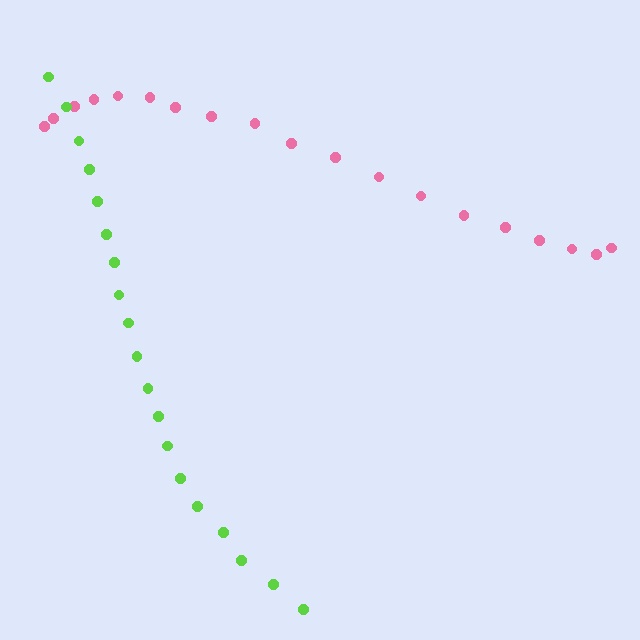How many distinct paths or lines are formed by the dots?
There are 2 distinct paths.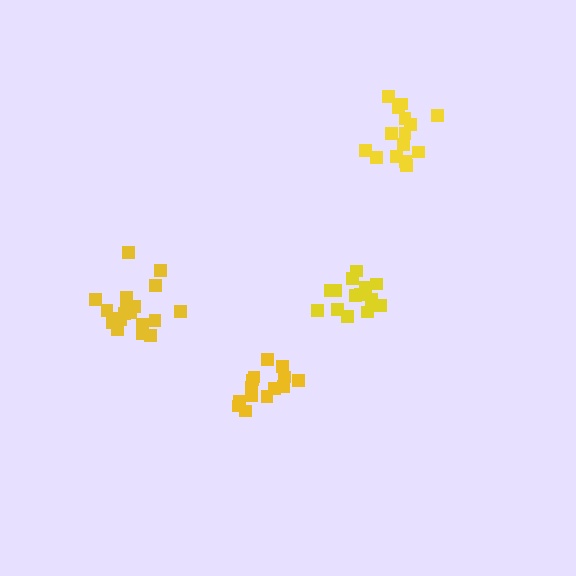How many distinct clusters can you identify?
There are 4 distinct clusters.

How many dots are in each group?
Group 1: 14 dots, Group 2: 19 dots, Group 3: 14 dots, Group 4: 15 dots (62 total).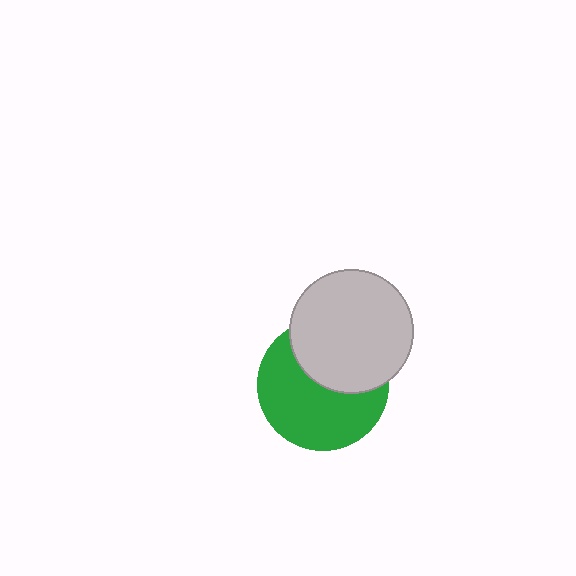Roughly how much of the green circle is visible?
About half of it is visible (roughly 60%).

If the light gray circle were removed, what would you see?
You would see the complete green circle.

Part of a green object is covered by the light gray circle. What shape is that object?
It is a circle.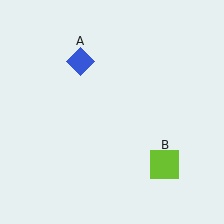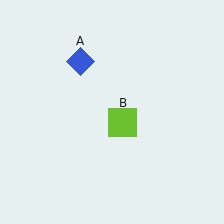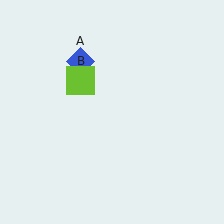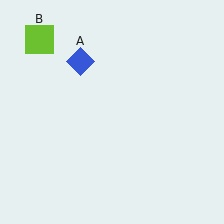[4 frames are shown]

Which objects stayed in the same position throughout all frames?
Blue diamond (object A) remained stationary.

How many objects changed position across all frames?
1 object changed position: lime square (object B).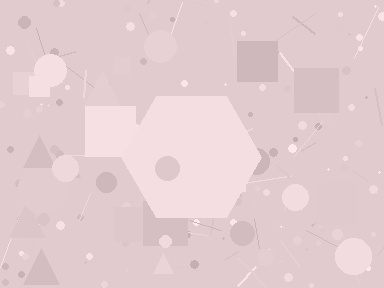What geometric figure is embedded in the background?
A hexagon is embedded in the background.